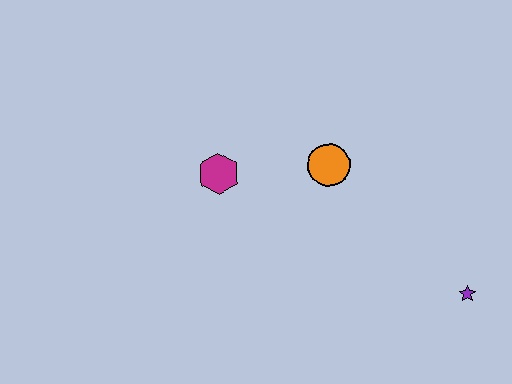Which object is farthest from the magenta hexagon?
The purple star is farthest from the magenta hexagon.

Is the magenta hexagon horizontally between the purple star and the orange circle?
No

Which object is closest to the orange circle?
The magenta hexagon is closest to the orange circle.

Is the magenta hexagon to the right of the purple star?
No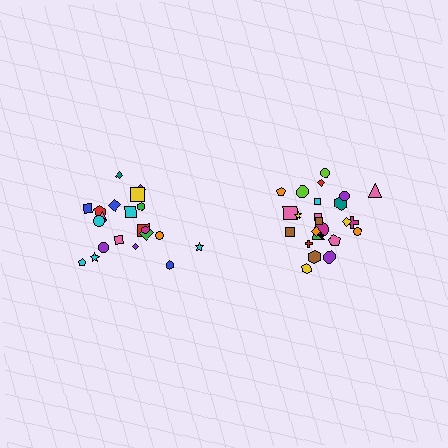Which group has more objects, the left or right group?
The right group.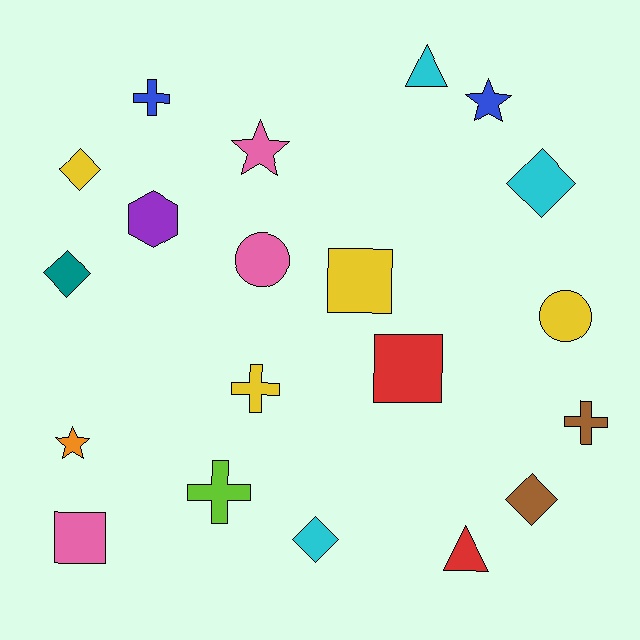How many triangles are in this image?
There are 2 triangles.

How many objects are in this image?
There are 20 objects.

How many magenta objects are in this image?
There are no magenta objects.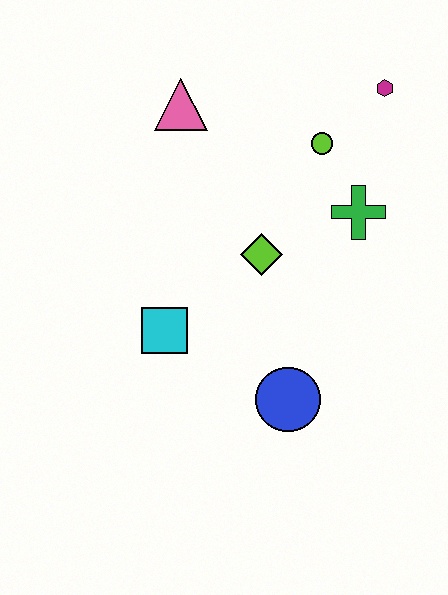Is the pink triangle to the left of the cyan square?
No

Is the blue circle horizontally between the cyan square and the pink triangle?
No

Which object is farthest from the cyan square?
The magenta hexagon is farthest from the cyan square.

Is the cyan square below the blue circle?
No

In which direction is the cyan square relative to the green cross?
The cyan square is to the left of the green cross.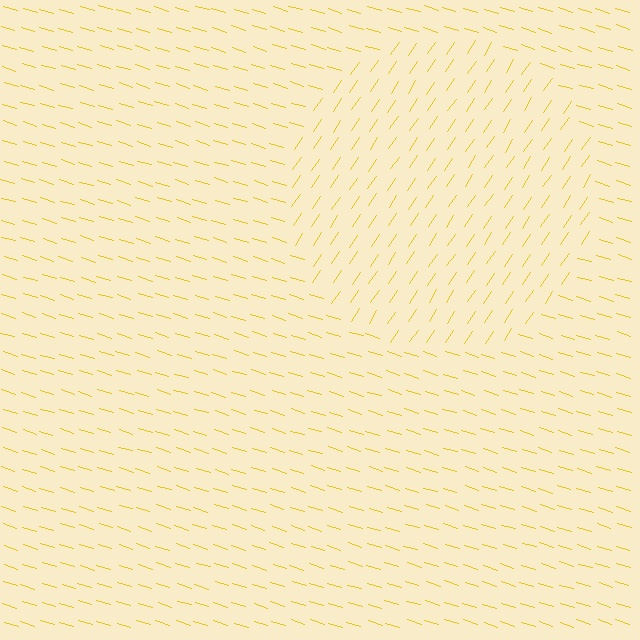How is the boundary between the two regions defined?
The boundary is defined purely by a change in line orientation (approximately 74 degrees difference). All lines are the same color and thickness.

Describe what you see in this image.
The image is filled with small yellow line segments. A circle region in the image has lines oriented differently from the surrounding lines, creating a visible texture boundary.